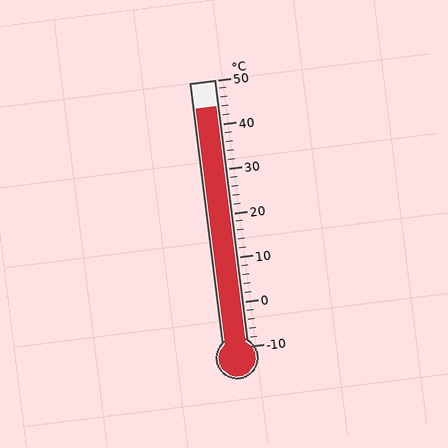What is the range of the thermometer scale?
The thermometer scale ranges from -10°C to 50°C.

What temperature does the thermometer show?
The thermometer shows approximately 44°C.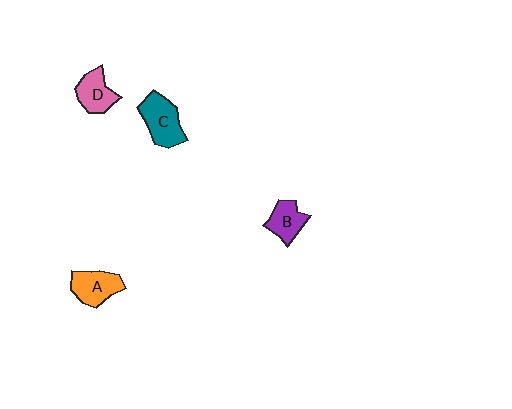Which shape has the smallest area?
Shape B (purple).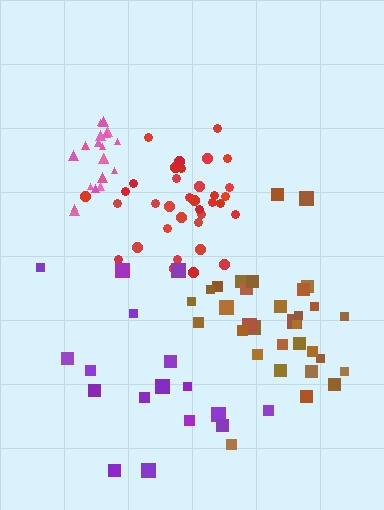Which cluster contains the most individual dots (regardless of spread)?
Red (35).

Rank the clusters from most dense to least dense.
pink, red, brown, purple.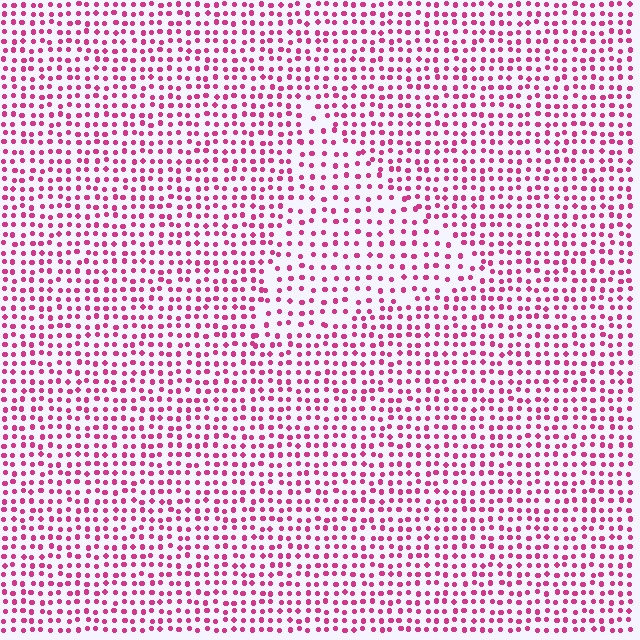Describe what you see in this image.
The image contains small magenta elements arranged at two different densities. A triangle-shaped region is visible where the elements are less densely packed than the surrounding area.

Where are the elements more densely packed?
The elements are more densely packed outside the triangle boundary.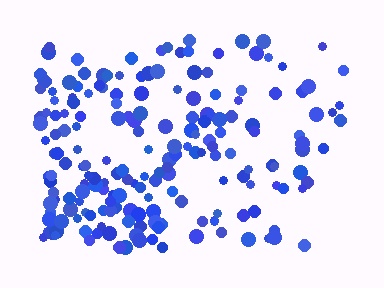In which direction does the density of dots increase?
From right to left, with the left side densest.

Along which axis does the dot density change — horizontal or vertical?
Horizontal.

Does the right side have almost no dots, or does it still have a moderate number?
Still a moderate number, just noticeably fewer than the left.